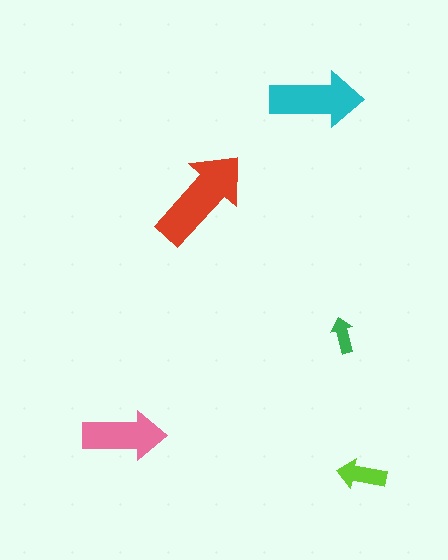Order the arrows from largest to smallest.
the red one, the cyan one, the pink one, the lime one, the green one.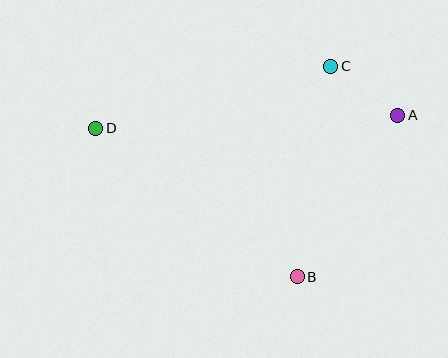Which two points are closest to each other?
Points A and C are closest to each other.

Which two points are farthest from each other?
Points A and D are farthest from each other.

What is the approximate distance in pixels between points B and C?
The distance between B and C is approximately 213 pixels.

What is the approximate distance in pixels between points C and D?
The distance between C and D is approximately 243 pixels.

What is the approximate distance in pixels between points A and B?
The distance between A and B is approximately 190 pixels.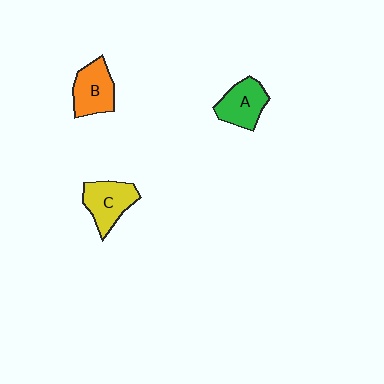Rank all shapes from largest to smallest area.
From largest to smallest: C (yellow), B (orange), A (green).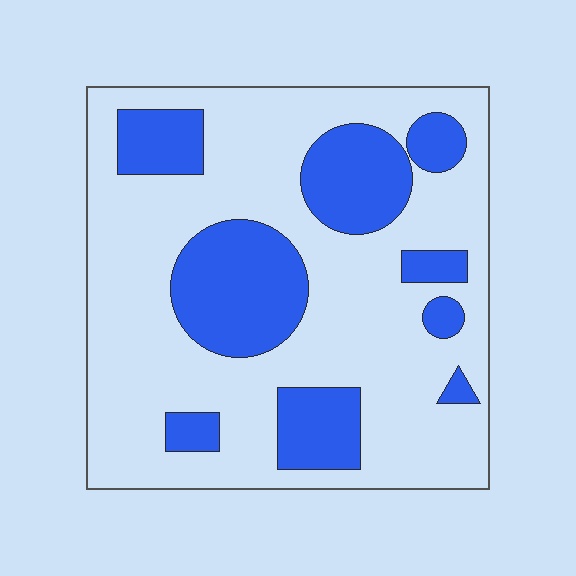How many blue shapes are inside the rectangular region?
9.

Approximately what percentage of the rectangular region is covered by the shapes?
Approximately 30%.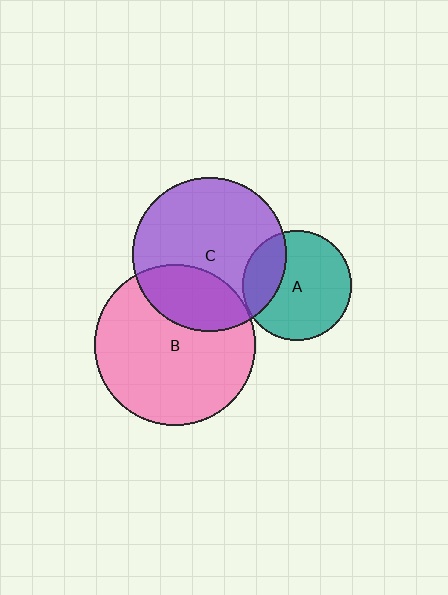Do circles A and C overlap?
Yes.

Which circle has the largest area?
Circle B (pink).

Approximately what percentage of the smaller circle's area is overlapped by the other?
Approximately 25%.